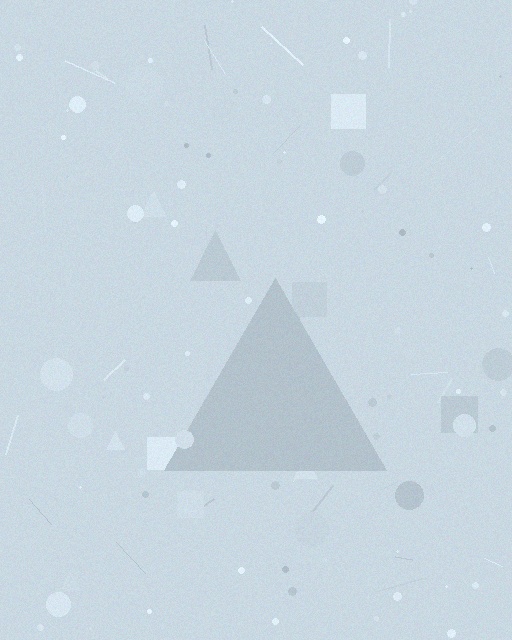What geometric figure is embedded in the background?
A triangle is embedded in the background.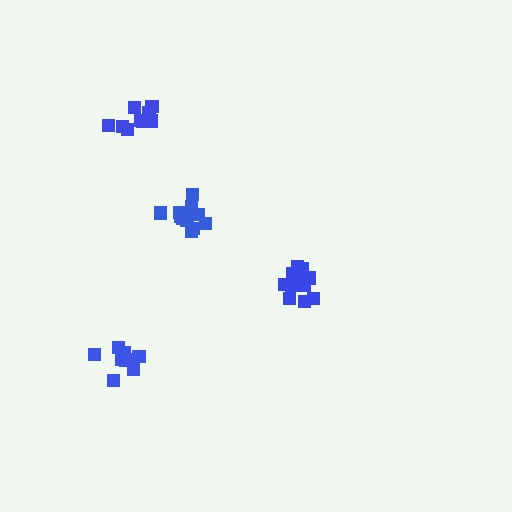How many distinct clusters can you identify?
There are 4 distinct clusters.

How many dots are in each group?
Group 1: 9 dots, Group 2: 12 dots, Group 3: 11 dots, Group 4: 8 dots (40 total).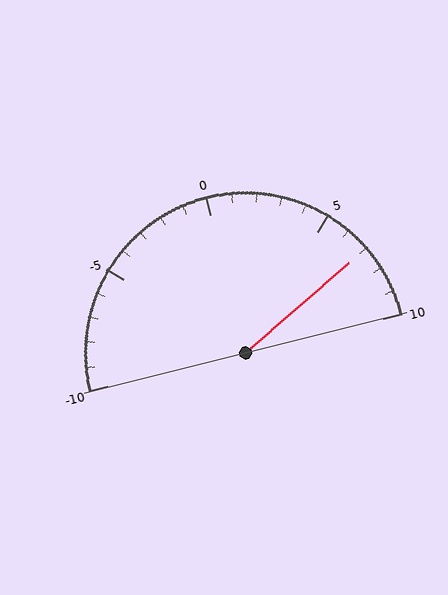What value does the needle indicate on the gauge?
The needle indicates approximately 7.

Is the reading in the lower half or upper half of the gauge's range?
The reading is in the upper half of the range (-10 to 10).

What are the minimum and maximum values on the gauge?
The gauge ranges from -10 to 10.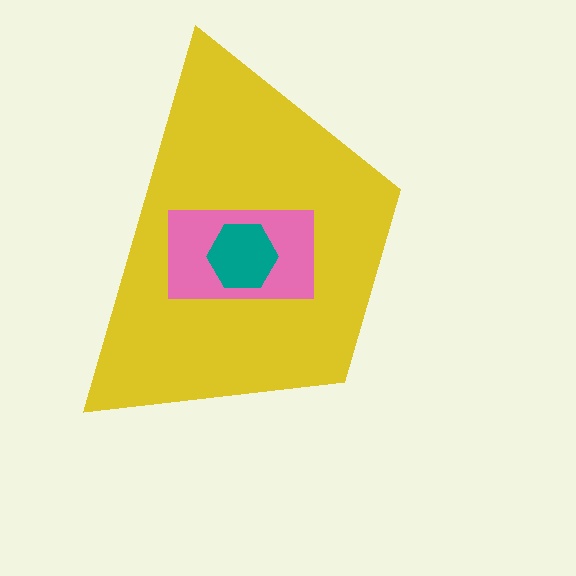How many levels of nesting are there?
3.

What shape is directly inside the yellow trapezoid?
The pink rectangle.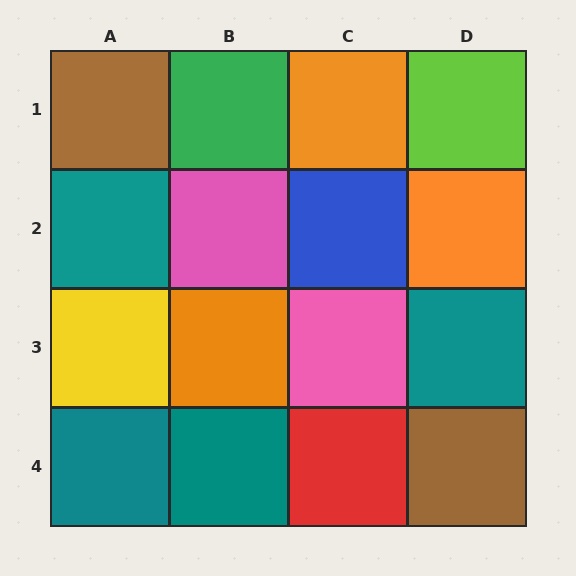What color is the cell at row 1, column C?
Orange.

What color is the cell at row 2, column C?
Blue.